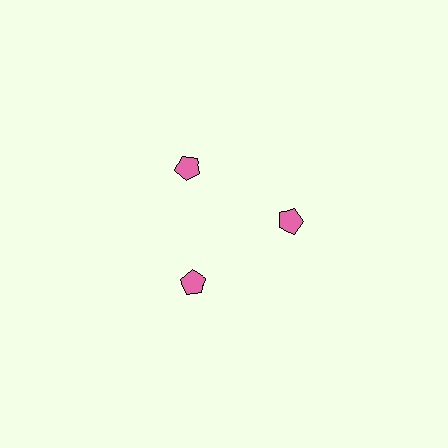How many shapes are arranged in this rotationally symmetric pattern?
There are 3 shapes, arranged in 3 groups of 1.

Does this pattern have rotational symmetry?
Yes, this pattern has 3-fold rotational symmetry. It looks the same after rotating 120 degrees around the center.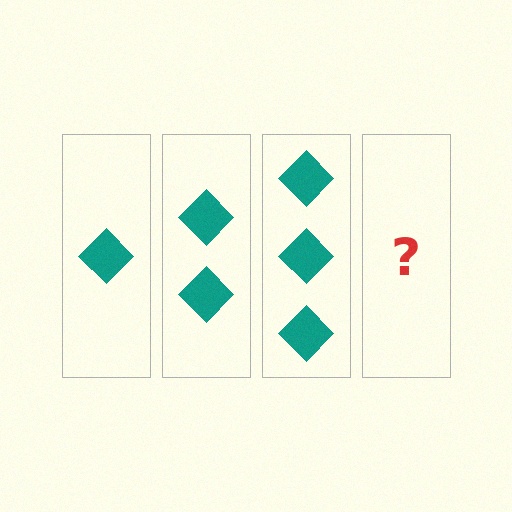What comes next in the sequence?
The next element should be 4 diamonds.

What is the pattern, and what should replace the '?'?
The pattern is that each step adds one more diamond. The '?' should be 4 diamonds.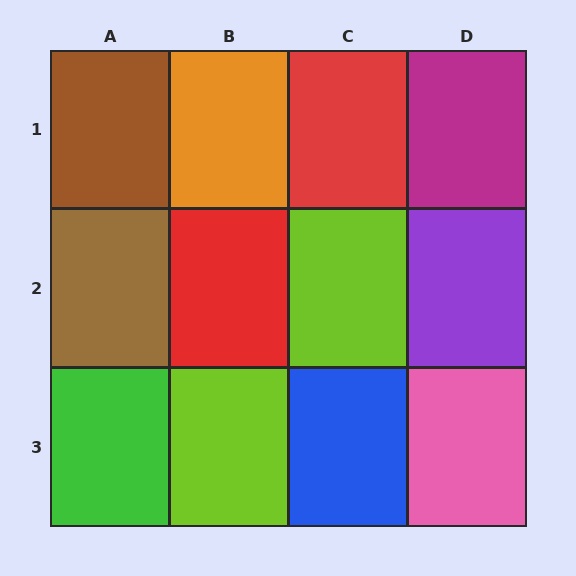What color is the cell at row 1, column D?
Magenta.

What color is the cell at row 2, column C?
Lime.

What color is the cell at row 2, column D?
Purple.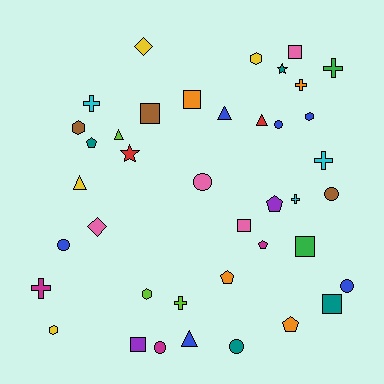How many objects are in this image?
There are 40 objects.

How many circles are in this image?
There are 7 circles.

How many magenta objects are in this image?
There are 3 magenta objects.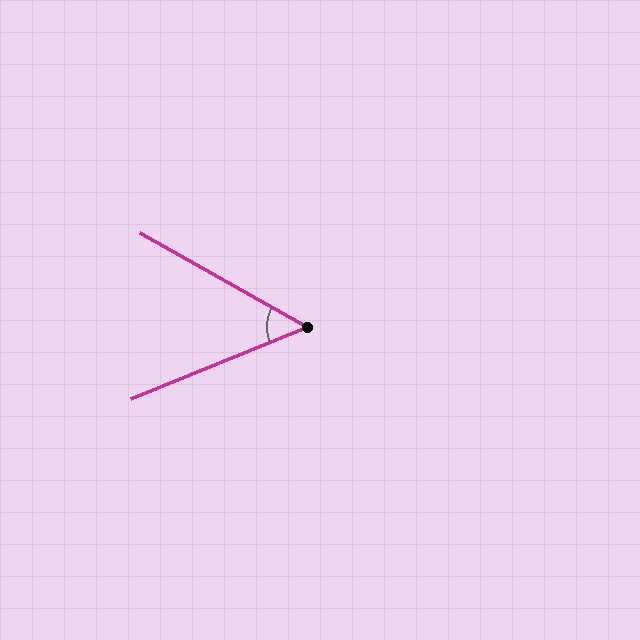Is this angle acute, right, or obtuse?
It is acute.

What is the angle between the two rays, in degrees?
Approximately 52 degrees.